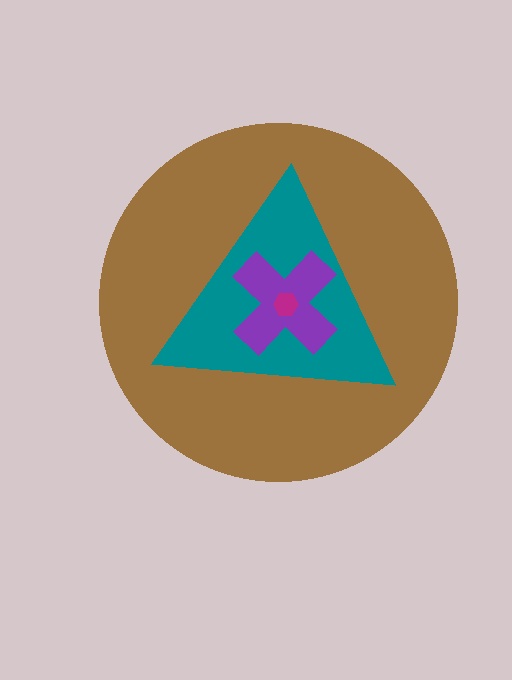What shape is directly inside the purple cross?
The magenta hexagon.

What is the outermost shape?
The brown circle.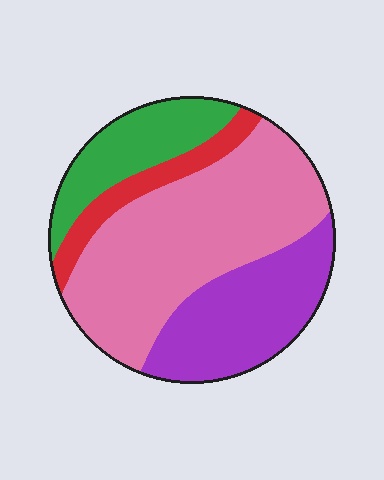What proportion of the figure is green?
Green covers 17% of the figure.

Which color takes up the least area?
Red, at roughly 10%.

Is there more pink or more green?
Pink.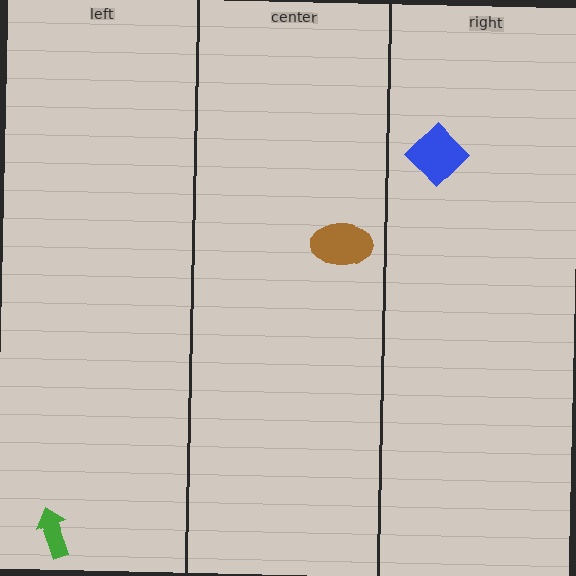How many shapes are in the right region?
1.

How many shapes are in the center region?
1.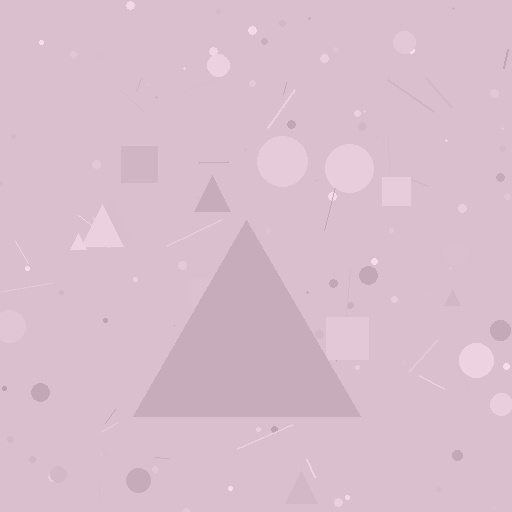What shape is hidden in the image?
A triangle is hidden in the image.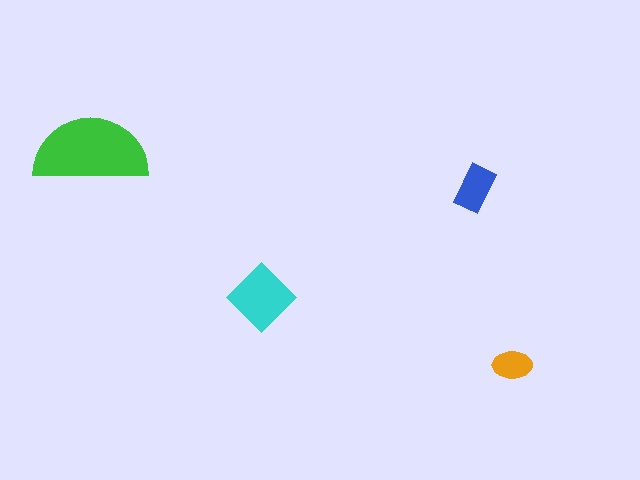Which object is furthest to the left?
The green semicircle is leftmost.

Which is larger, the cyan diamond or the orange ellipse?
The cyan diamond.